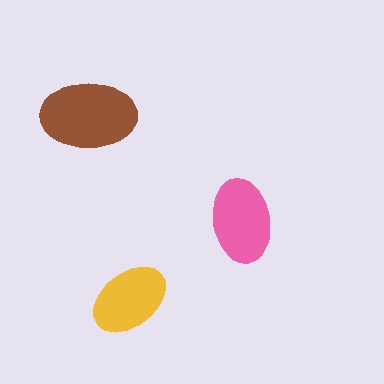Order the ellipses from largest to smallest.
the brown one, the pink one, the yellow one.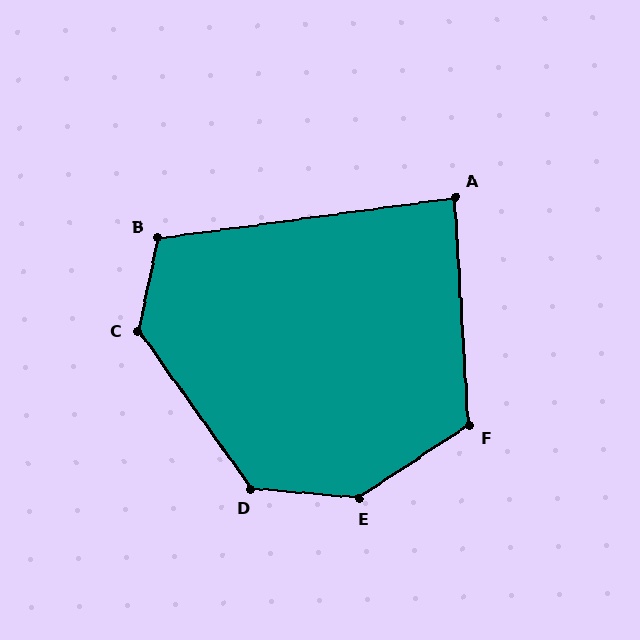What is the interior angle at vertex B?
Approximately 109 degrees (obtuse).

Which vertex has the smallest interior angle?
A, at approximately 86 degrees.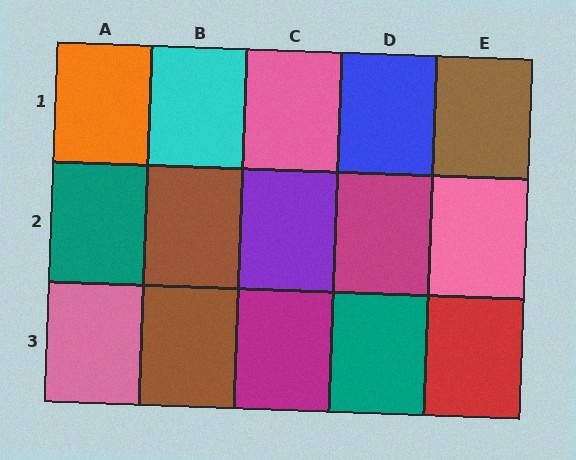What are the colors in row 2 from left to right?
Teal, brown, purple, magenta, pink.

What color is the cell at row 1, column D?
Blue.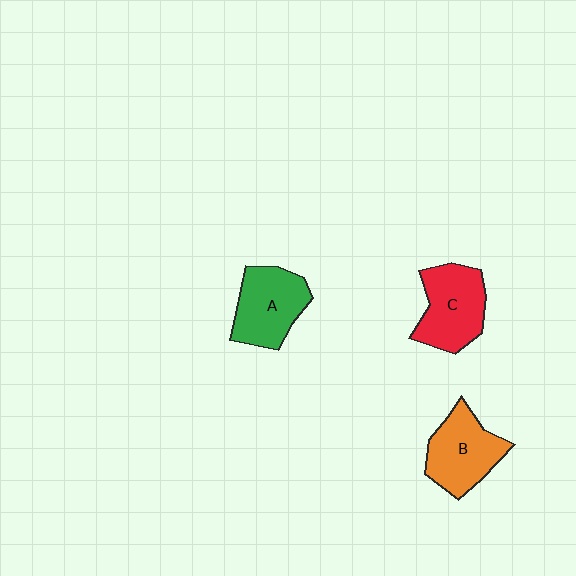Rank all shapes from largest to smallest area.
From largest to smallest: C (red), A (green), B (orange).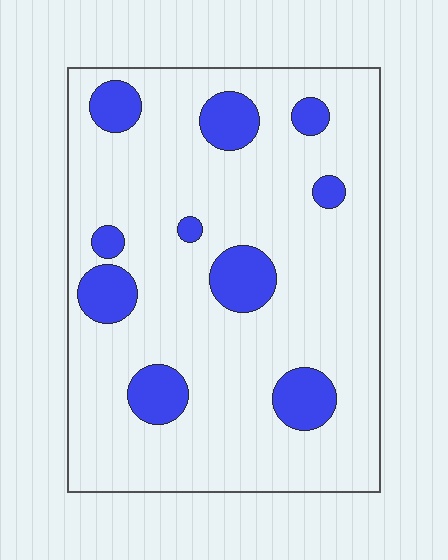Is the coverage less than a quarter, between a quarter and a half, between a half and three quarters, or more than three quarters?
Less than a quarter.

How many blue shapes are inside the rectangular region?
10.